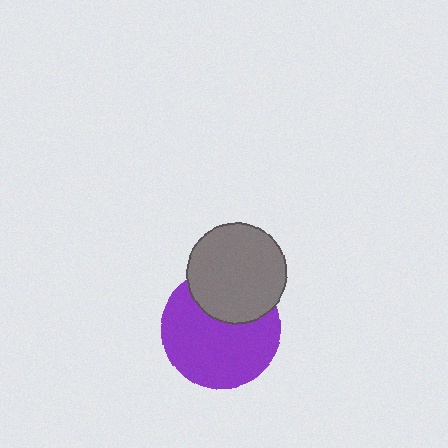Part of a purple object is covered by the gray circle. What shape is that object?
It is a circle.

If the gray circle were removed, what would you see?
You would see the complete purple circle.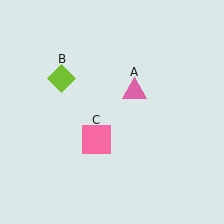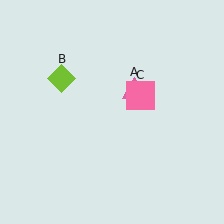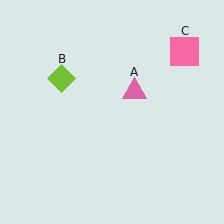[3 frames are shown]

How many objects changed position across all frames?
1 object changed position: pink square (object C).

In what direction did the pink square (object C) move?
The pink square (object C) moved up and to the right.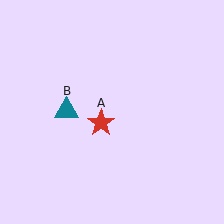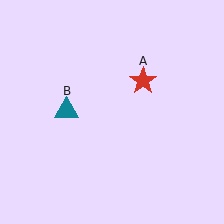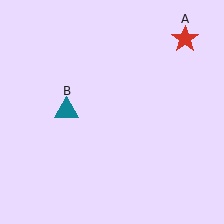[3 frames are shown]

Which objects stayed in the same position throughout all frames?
Teal triangle (object B) remained stationary.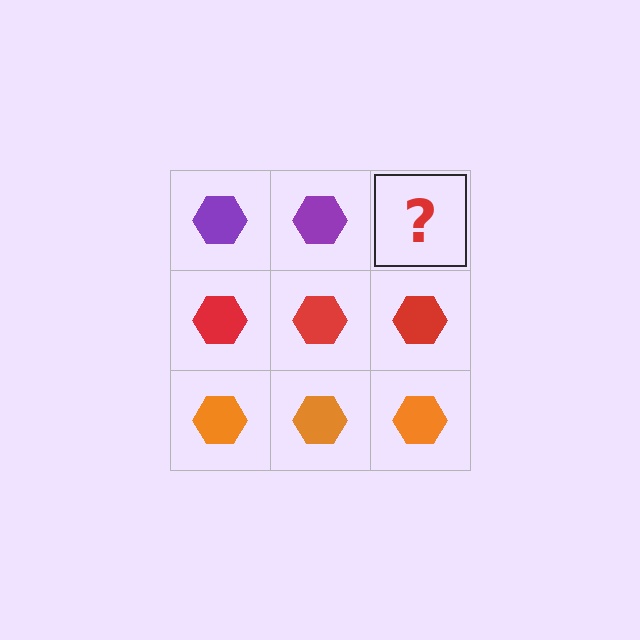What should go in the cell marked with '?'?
The missing cell should contain a purple hexagon.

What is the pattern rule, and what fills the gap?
The rule is that each row has a consistent color. The gap should be filled with a purple hexagon.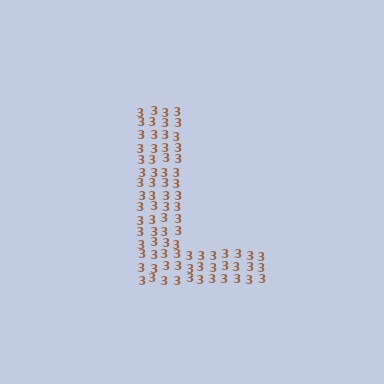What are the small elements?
The small elements are digit 3's.